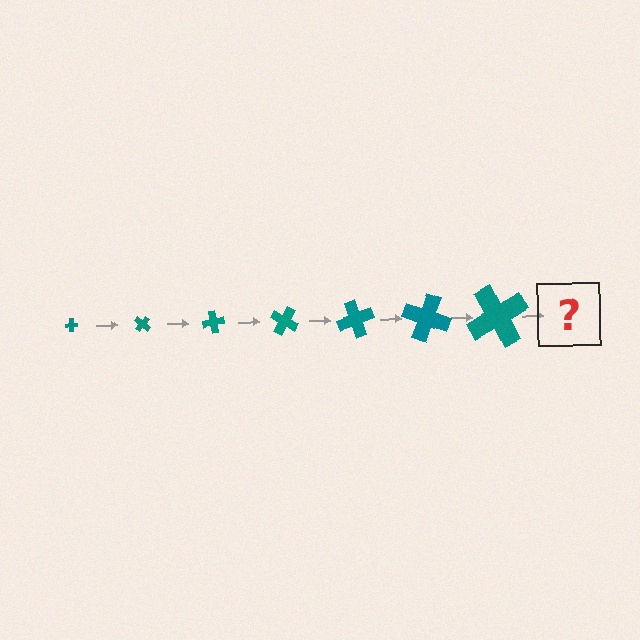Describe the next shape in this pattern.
It should be a cross, larger than the previous one and rotated 280 degrees from the start.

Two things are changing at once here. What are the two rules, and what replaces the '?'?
The two rules are that the cross grows larger each step and it rotates 40 degrees each step. The '?' should be a cross, larger than the previous one and rotated 280 degrees from the start.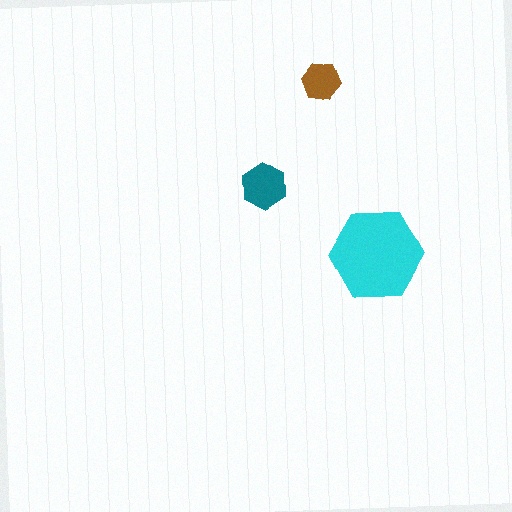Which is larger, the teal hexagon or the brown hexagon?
The teal one.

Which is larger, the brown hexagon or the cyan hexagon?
The cyan one.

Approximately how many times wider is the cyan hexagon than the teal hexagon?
About 2 times wider.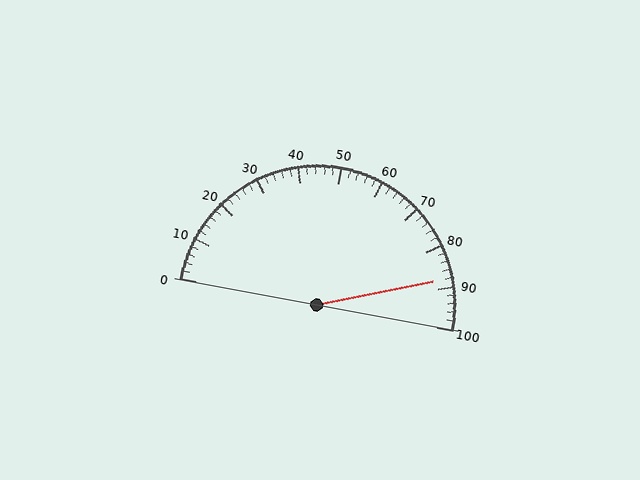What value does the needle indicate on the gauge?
The needle indicates approximately 88.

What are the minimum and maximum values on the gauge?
The gauge ranges from 0 to 100.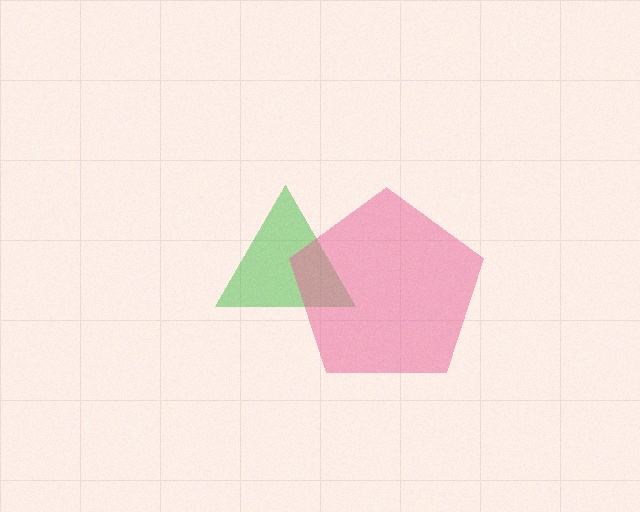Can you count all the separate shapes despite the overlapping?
Yes, there are 2 separate shapes.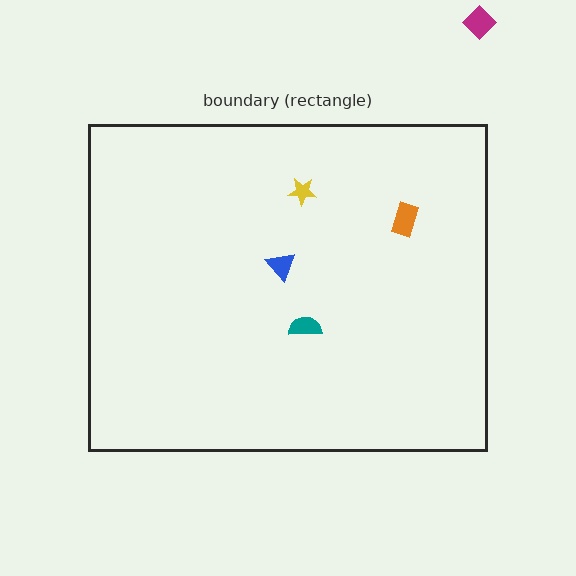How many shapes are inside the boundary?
4 inside, 1 outside.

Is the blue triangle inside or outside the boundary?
Inside.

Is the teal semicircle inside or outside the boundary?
Inside.